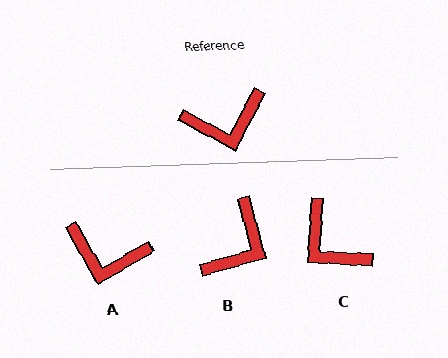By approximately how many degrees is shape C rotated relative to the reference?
Approximately 65 degrees clockwise.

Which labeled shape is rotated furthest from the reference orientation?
C, about 65 degrees away.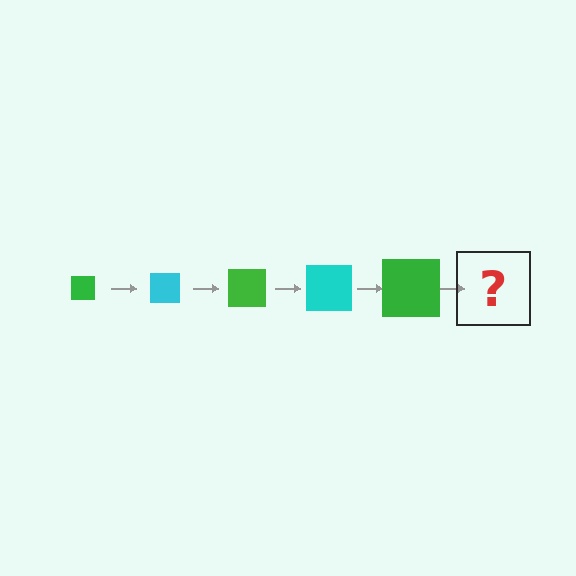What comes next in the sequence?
The next element should be a cyan square, larger than the previous one.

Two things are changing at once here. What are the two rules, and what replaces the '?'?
The two rules are that the square grows larger each step and the color cycles through green and cyan. The '?' should be a cyan square, larger than the previous one.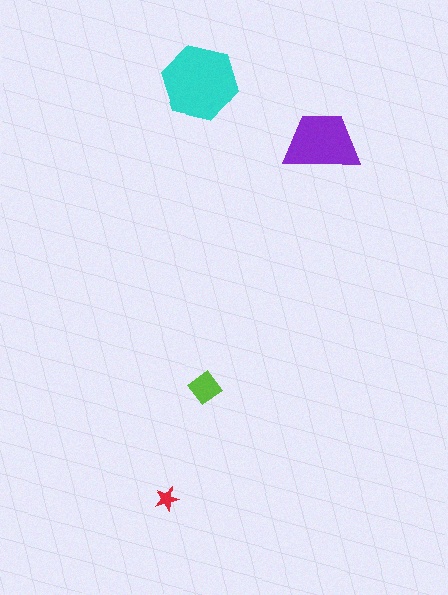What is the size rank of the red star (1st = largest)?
4th.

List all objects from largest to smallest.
The cyan hexagon, the purple trapezoid, the lime diamond, the red star.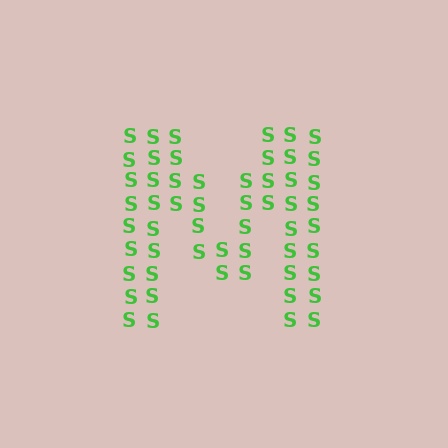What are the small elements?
The small elements are letter S's.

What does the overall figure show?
The overall figure shows the letter M.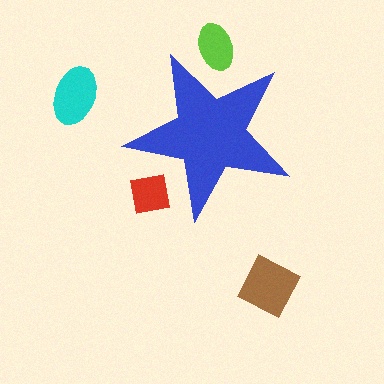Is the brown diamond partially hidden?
No, the brown diamond is fully visible.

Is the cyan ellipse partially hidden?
No, the cyan ellipse is fully visible.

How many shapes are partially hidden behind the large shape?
2 shapes are partially hidden.